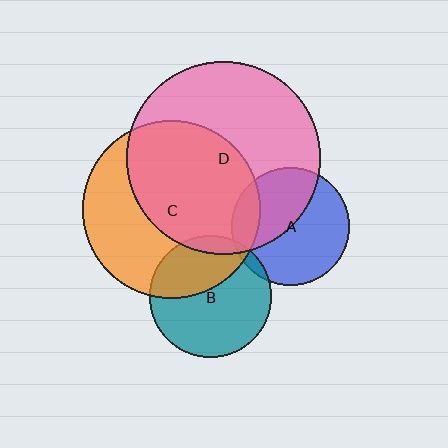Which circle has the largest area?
Circle D (pink).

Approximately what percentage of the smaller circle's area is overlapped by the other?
Approximately 45%.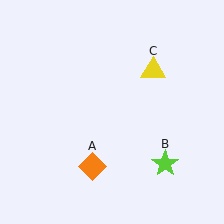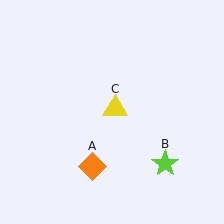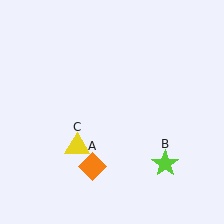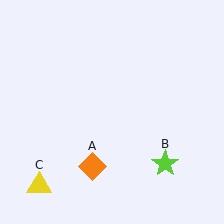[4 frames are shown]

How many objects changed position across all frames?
1 object changed position: yellow triangle (object C).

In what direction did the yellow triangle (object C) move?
The yellow triangle (object C) moved down and to the left.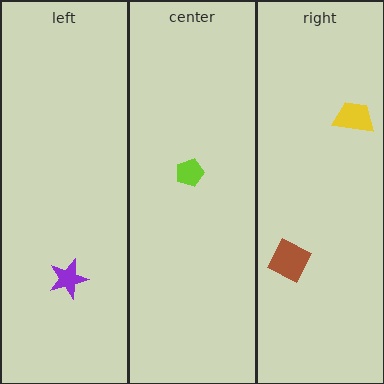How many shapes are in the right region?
2.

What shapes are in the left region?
The purple star.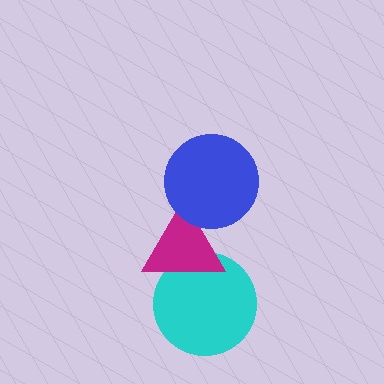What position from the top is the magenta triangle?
The magenta triangle is 2nd from the top.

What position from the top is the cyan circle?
The cyan circle is 3rd from the top.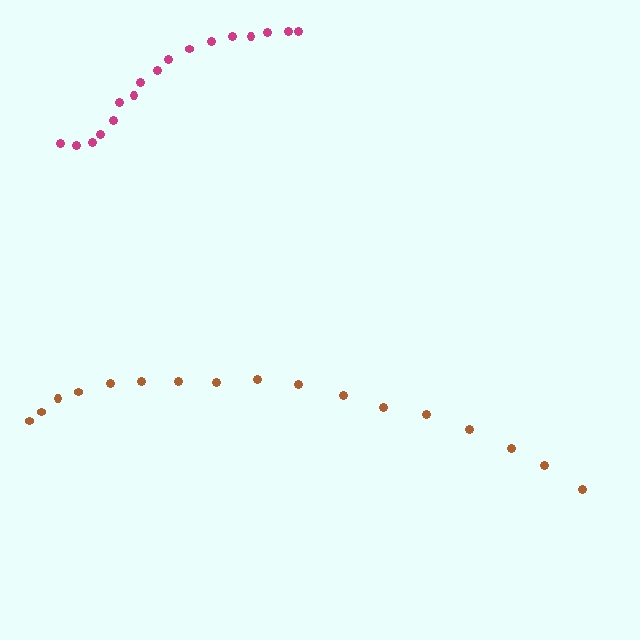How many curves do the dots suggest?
There are 2 distinct paths.